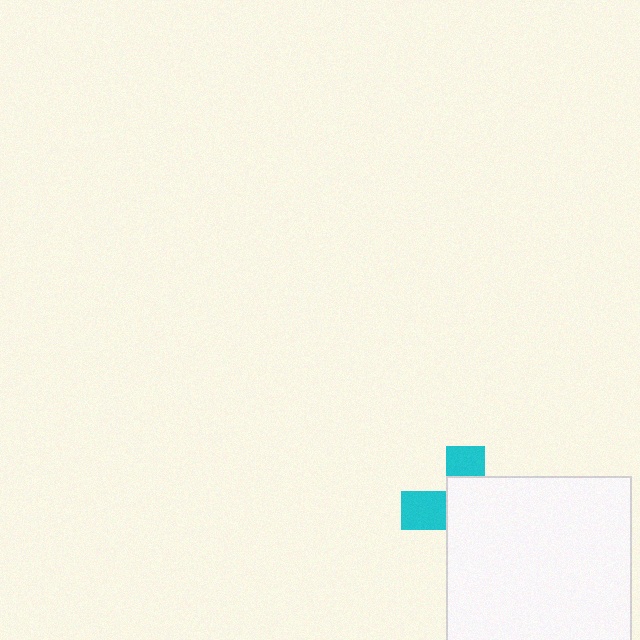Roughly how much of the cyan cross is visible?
A small part of it is visible (roughly 34%).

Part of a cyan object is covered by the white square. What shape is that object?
It is a cross.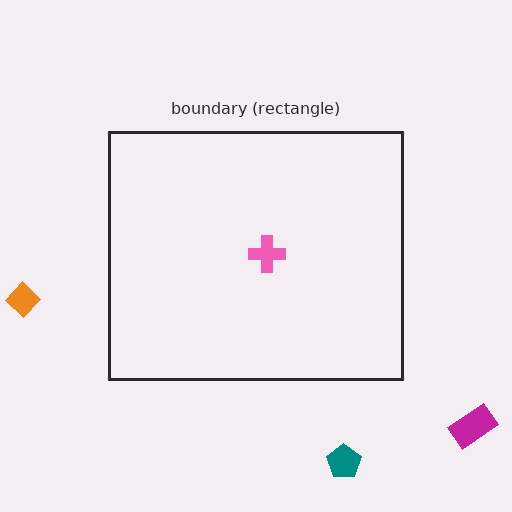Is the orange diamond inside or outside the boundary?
Outside.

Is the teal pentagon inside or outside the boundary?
Outside.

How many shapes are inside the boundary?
1 inside, 3 outside.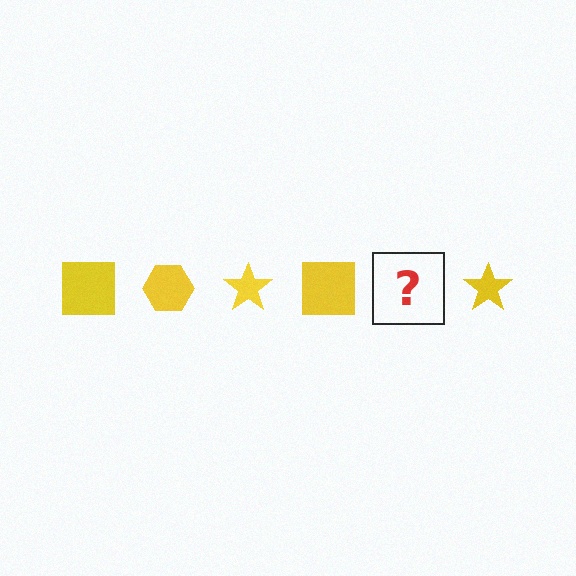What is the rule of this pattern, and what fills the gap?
The rule is that the pattern cycles through square, hexagon, star shapes in yellow. The gap should be filled with a yellow hexagon.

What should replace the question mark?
The question mark should be replaced with a yellow hexagon.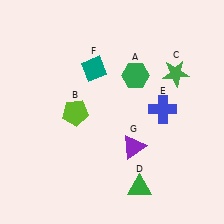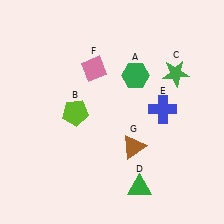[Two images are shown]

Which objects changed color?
F changed from teal to pink. G changed from purple to brown.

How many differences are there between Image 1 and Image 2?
There are 2 differences between the two images.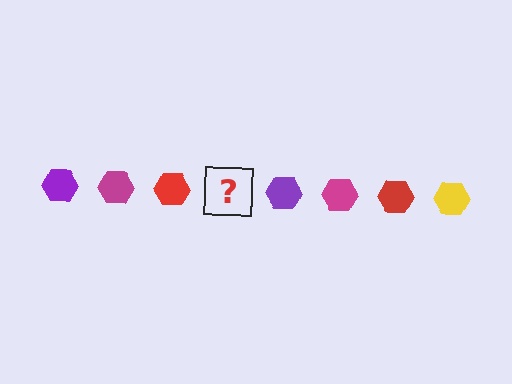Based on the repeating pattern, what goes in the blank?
The blank should be a yellow hexagon.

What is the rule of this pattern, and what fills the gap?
The rule is that the pattern cycles through purple, magenta, red, yellow hexagons. The gap should be filled with a yellow hexagon.